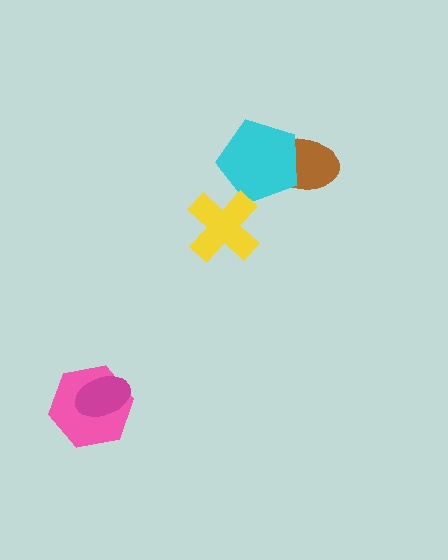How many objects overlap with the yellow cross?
0 objects overlap with the yellow cross.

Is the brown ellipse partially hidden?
Yes, it is partially covered by another shape.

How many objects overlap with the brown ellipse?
1 object overlaps with the brown ellipse.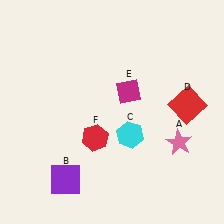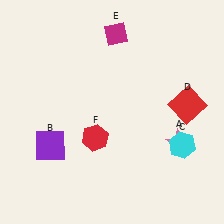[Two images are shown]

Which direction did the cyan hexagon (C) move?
The cyan hexagon (C) moved right.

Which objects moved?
The objects that moved are: the purple square (B), the cyan hexagon (C), the magenta diamond (E).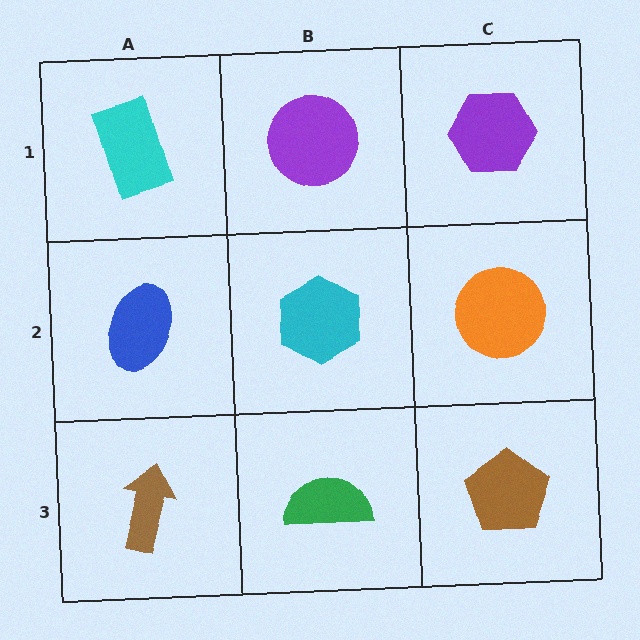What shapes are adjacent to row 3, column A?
A blue ellipse (row 2, column A), a green semicircle (row 3, column B).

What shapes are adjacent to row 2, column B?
A purple circle (row 1, column B), a green semicircle (row 3, column B), a blue ellipse (row 2, column A), an orange circle (row 2, column C).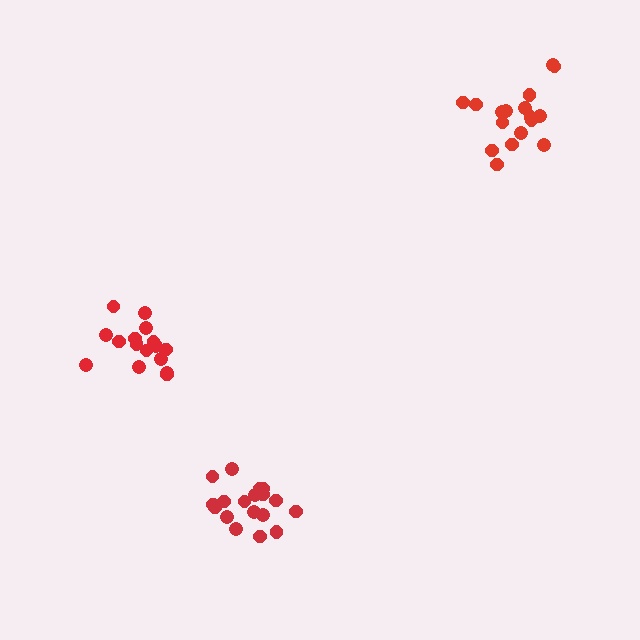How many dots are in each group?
Group 1: 16 dots, Group 2: 17 dots, Group 3: 18 dots (51 total).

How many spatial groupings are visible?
There are 3 spatial groupings.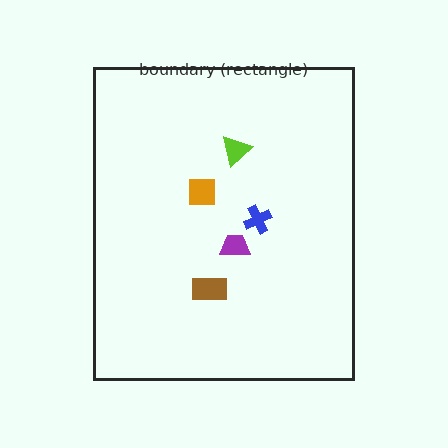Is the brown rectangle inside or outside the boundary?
Inside.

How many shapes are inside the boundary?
5 inside, 0 outside.